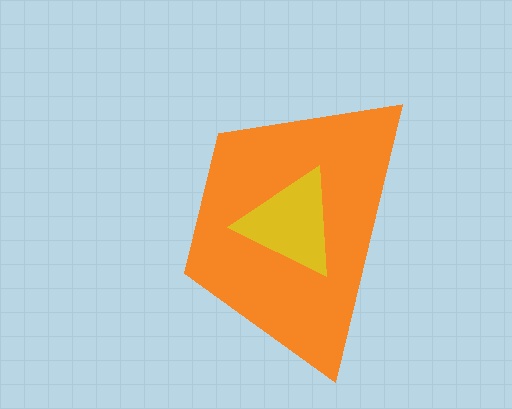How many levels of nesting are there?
2.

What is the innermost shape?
The yellow triangle.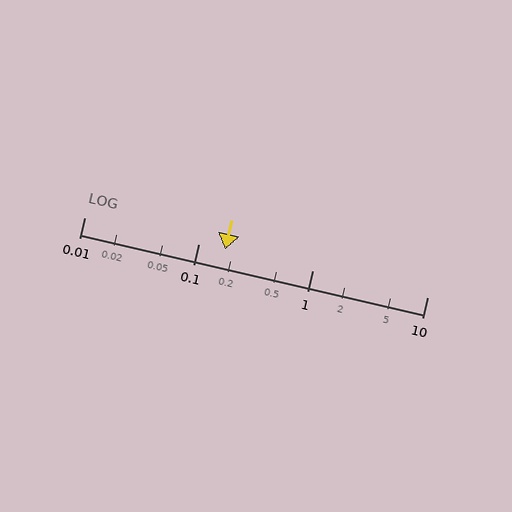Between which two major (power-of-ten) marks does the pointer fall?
The pointer is between 0.1 and 1.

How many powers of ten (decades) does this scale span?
The scale spans 3 decades, from 0.01 to 10.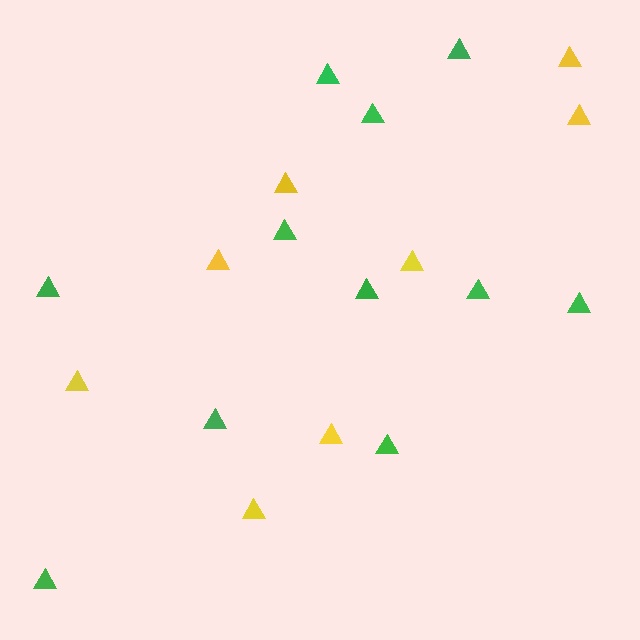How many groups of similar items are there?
There are 2 groups: one group of yellow triangles (8) and one group of green triangles (11).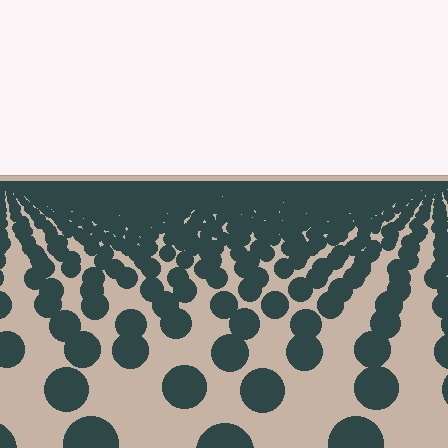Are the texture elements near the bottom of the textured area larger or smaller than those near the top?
Larger. Near the bottom, elements are closer to the viewer and appear at a bigger on-screen size.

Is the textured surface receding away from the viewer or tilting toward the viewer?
The surface is receding away from the viewer. Texture elements get smaller and denser toward the top.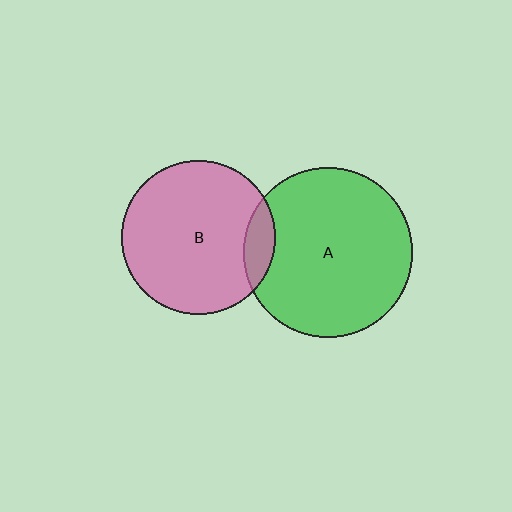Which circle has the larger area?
Circle A (green).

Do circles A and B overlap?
Yes.